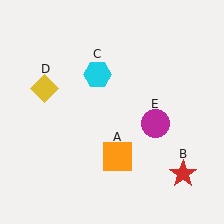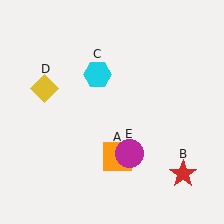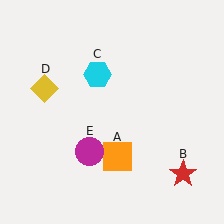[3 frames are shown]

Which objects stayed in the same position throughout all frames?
Orange square (object A) and red star (object B) and cyan hexagon (object C) and yellow diamond (object D) remained stationary.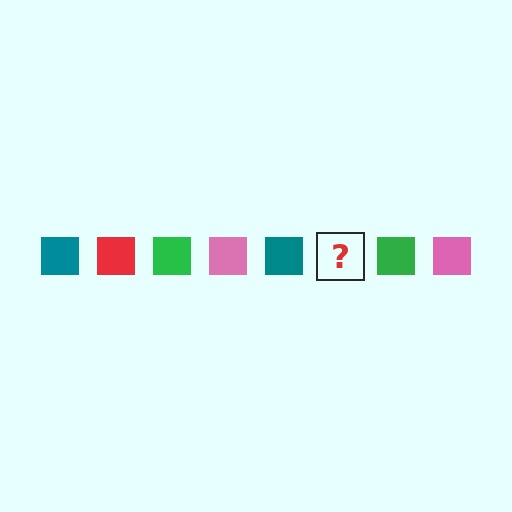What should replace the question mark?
The question mark should be replaced with a red square.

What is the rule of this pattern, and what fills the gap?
The rule is that the pattern cycles through teal, red, green, pink squares. The gap should be filled with a red square.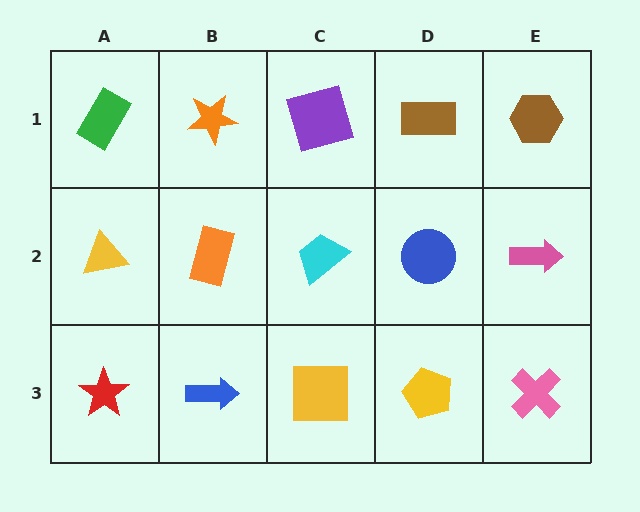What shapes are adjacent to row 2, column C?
A purple square (row 1, column C), a yellow square (row 3, column C), an orange rectangle (row 2, column B), a blue circle (row 2, column D).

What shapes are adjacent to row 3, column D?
A blue circle (row 2, column D), a yellow square (row 3, column C), a pink cross (row 3, column E).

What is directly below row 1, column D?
A blue circle.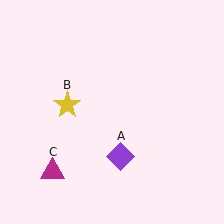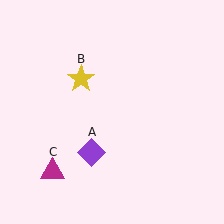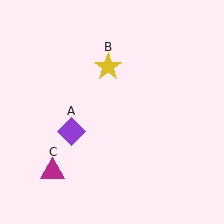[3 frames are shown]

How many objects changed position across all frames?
2 objects changed position: purple diamond (object A), yellow star (object B).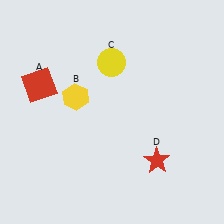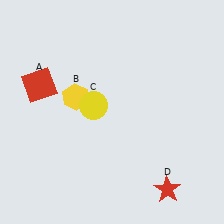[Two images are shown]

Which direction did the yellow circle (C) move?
The yellow circle (C) moved down.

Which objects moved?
The objects that moved are: the yellow circle (C), the red star (D).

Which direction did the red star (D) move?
The red star (D) moved down.